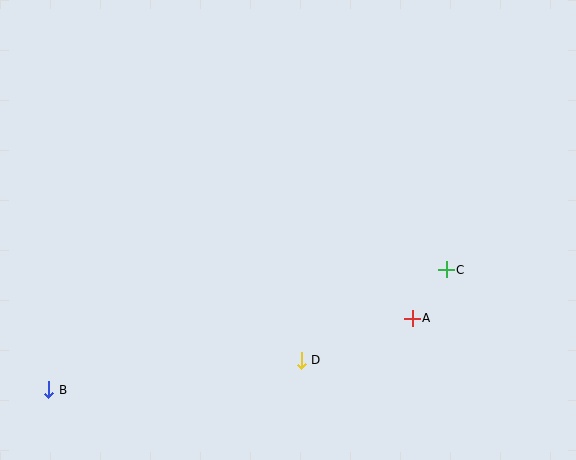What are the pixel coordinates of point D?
Point D is at (301, 360).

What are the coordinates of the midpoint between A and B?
The midpoint between A and B is at (230, 354).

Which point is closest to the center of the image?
Point D at (301, 360) is closest to the center.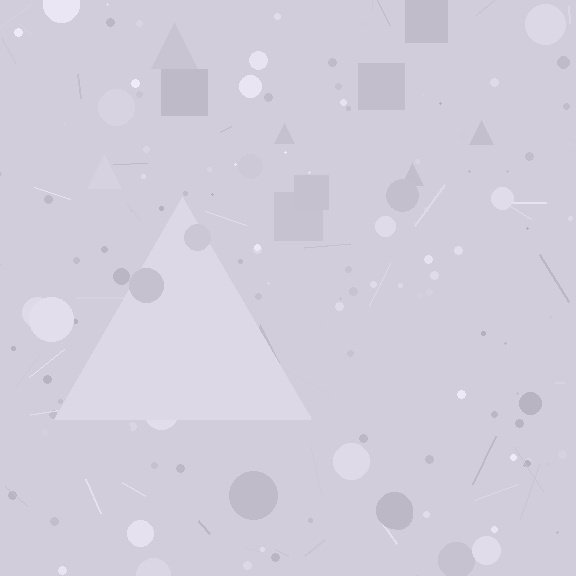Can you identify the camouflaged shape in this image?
The camouflaged shape is a triangle.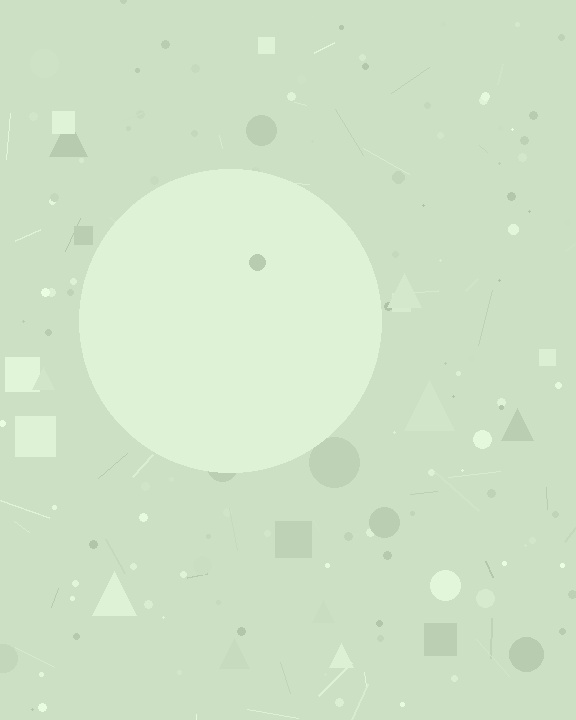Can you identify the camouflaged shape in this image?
The camouflaged shape is a circle.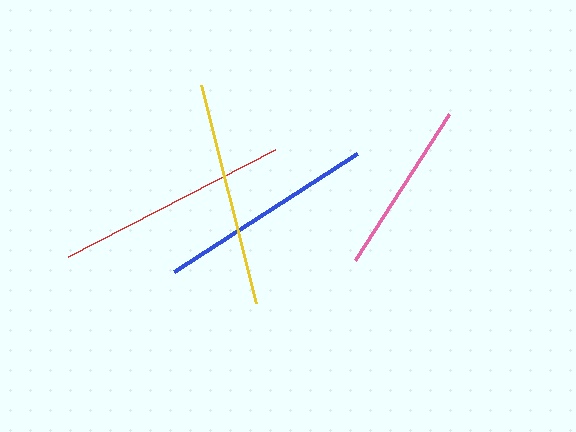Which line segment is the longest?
The red line is the longest at approximately 233 pixels.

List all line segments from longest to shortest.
From longest to shortest: red, yellow, blue, pink.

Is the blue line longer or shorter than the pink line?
The blue line is longer than the pink line.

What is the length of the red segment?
The red segment is approximately 233 pixels long.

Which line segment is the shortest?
The pink line is the shortest at approximately 174 pixels.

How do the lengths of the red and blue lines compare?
The red and blue lines are approximately the same length.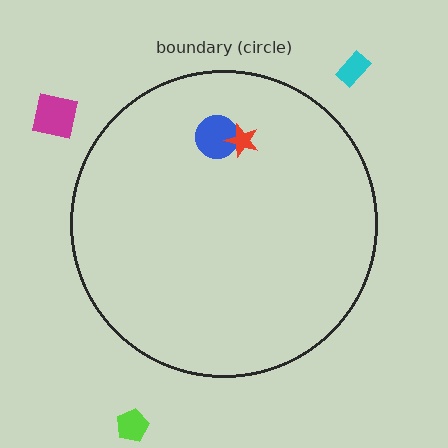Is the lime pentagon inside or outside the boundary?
Outside.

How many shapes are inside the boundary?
2 inside, 3 outside.